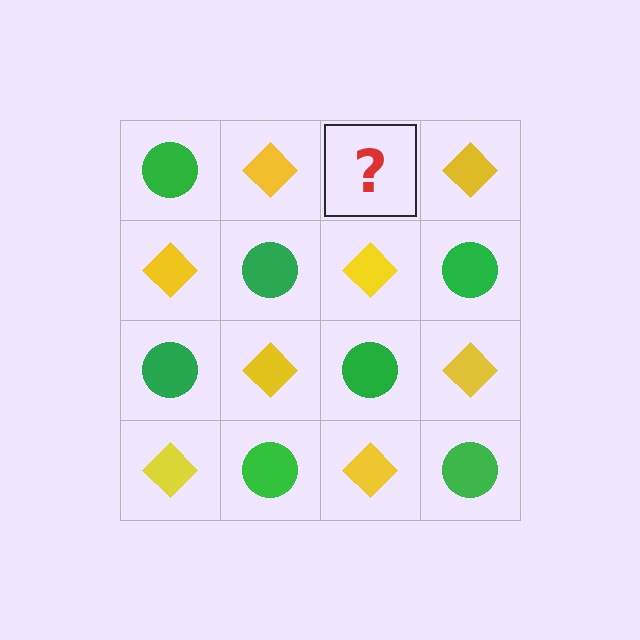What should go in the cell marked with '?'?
The missing cell should contain a green circle.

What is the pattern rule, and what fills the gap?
The rule is that it alternates green circle and yellow diamond in a checkerboard pattern. The gap should be filled with a green circle.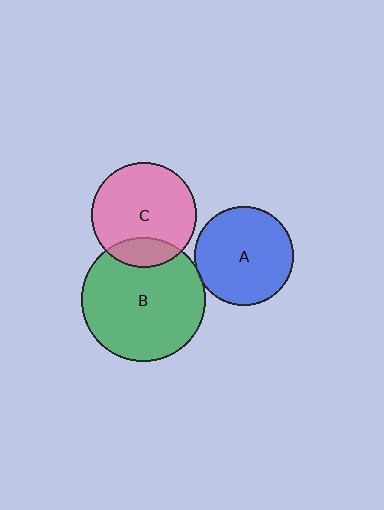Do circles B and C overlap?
Yes.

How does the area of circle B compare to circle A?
Approximately 1.6 times.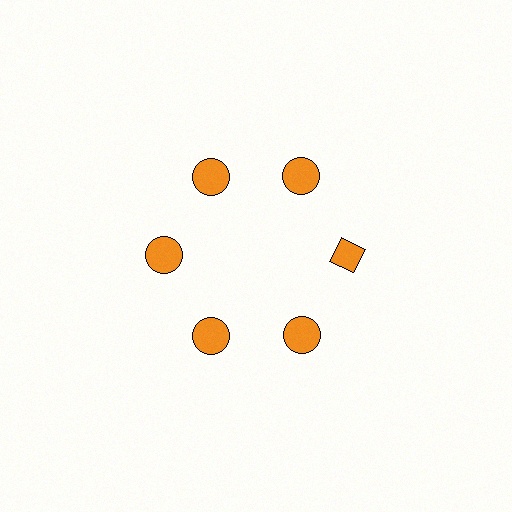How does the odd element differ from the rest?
It has a different shape: diamond instead of circle.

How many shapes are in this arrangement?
There are 6 shapes arranged in a ring pattern.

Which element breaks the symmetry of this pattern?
The orange diamond at roughly the 3 o'clock position breaks the symmetry. All other shapes are orange circles.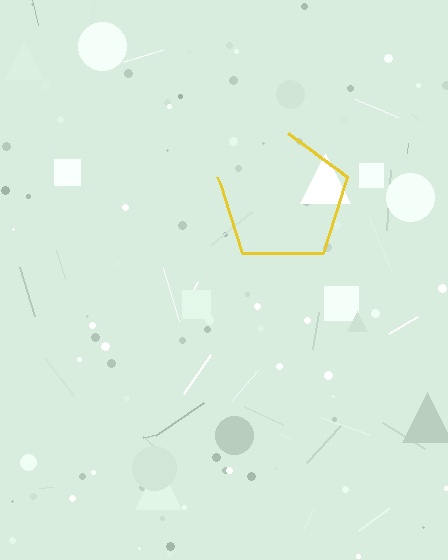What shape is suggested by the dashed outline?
The dashed outline suggests a pentagon.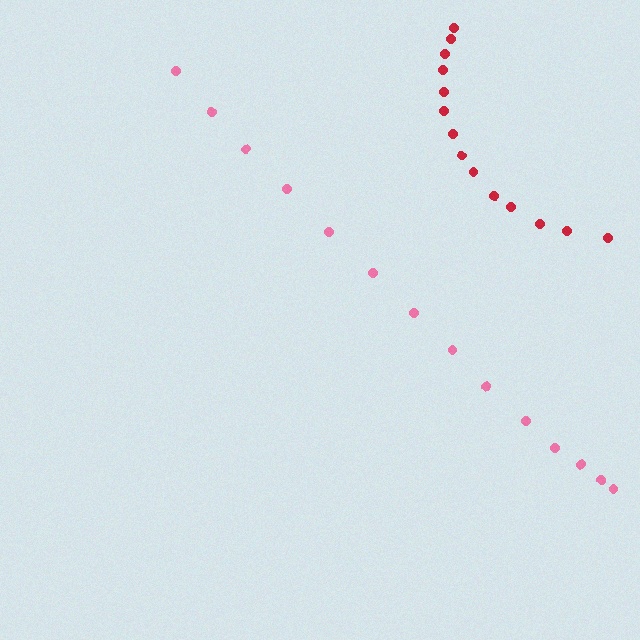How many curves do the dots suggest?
There are 2 distinct paths.